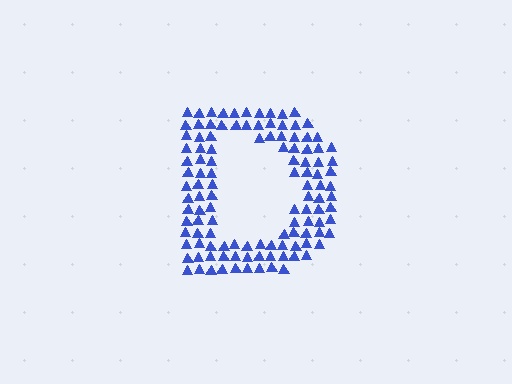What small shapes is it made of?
It is made of small triangles.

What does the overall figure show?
The overall figure shows the letter D.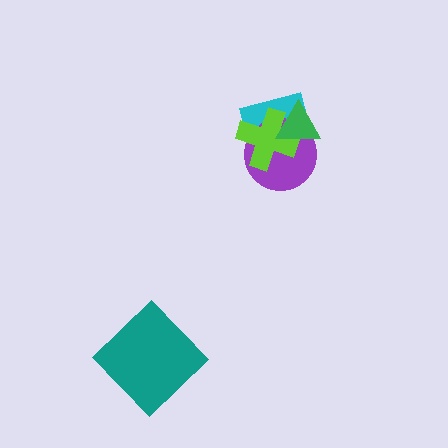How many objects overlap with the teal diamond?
0 objects overlap with the teal diamond.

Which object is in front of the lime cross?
The green triangle is in front of the lime cross.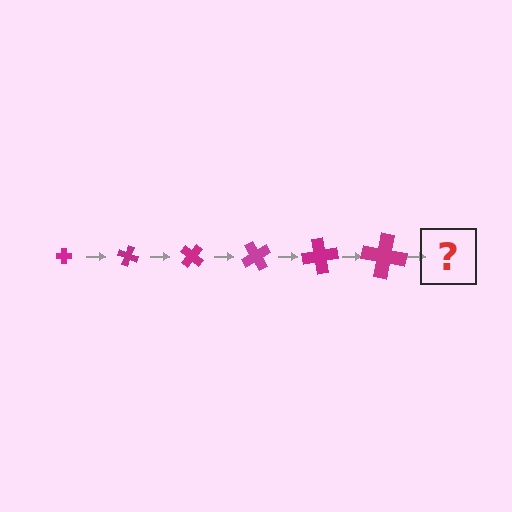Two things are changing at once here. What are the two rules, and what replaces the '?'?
The two rules are that the cross grows larger each step and it rotates 20 degrees each step. The '?' should be a cross, larger than the previous one and rotated 120 degrees from the start.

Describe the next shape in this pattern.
It should be a cross, larger than the previous one and rotated 120 degrees from the start.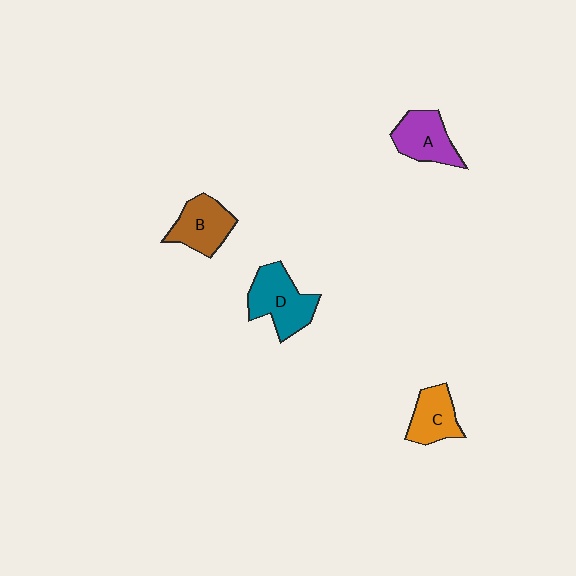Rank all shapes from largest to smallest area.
From largest to smallest: D (teal), B (brown), A (purple), C (orange).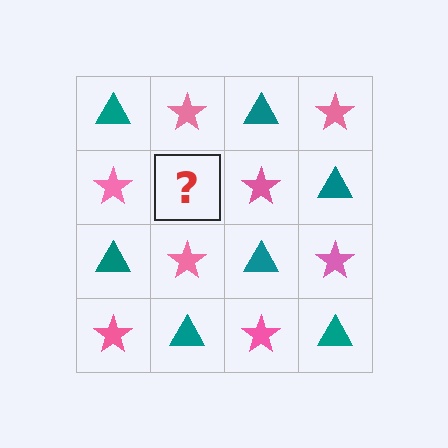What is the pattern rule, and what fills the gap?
The rule is that it alternates teal triangle and pink star in a checkerboard pattern. The gap should be filled with a teal triangle.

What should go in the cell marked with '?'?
The missing cell should contain a teal triangle.